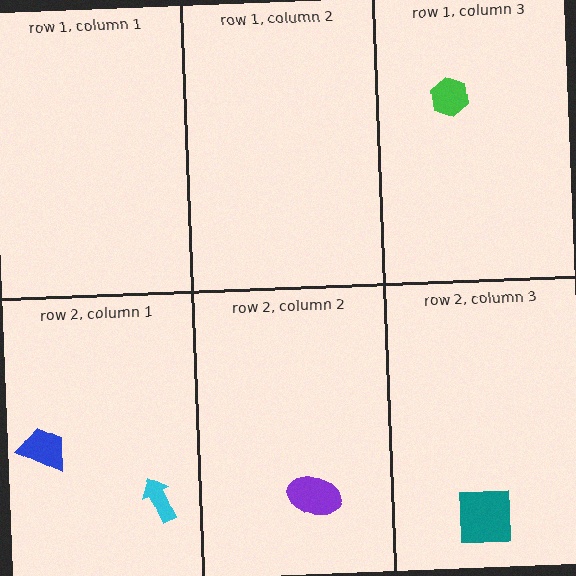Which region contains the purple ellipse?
The row 2, column 2 region.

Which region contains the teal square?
The row 2, column 3 region.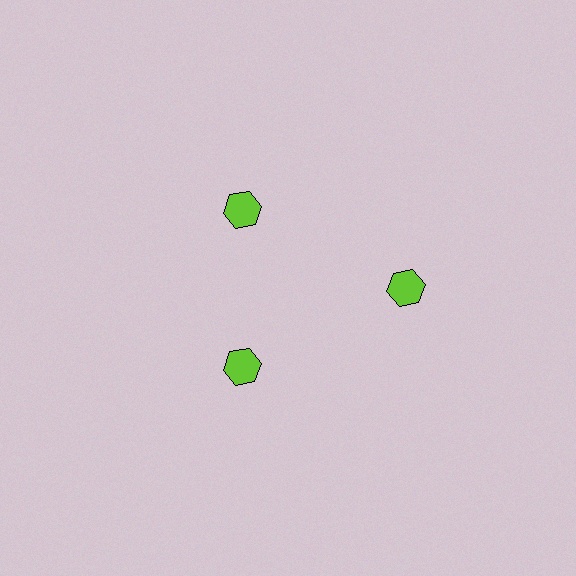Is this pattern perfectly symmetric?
No. The 3 lime hexagons are arranged in a ring, but one element near the 3 o'clock position is pushed outward from the center, breaking the 3-fold rotational symmetry.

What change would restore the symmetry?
The symmetry would be restored by moving it inward, back onto the ring so that all 3 hexagons sit at equal angles and equal distance from the center.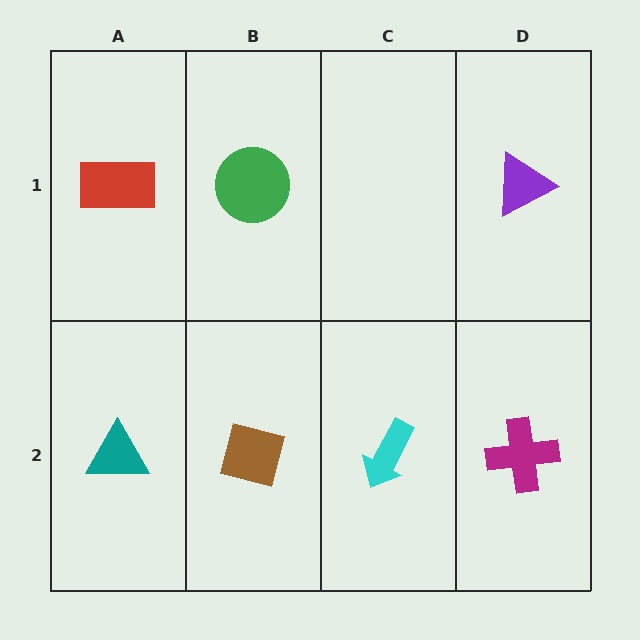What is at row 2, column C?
A cyan arrow.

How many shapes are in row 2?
4 shapes.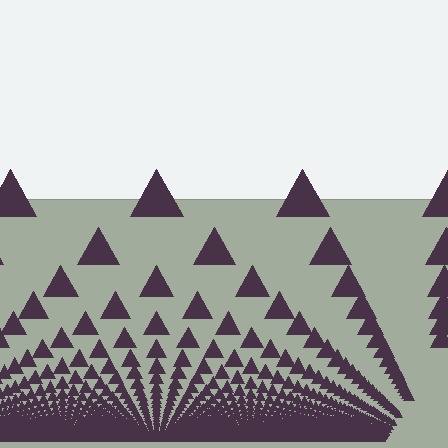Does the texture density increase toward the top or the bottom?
Density increases toward the bottom.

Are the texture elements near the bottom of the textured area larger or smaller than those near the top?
Smaller. The gradient is inverted — elements near the bottom are smaller and denser.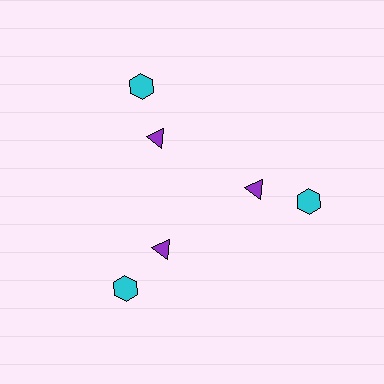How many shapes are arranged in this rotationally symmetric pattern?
There are 6 shapes, arranged in 3 groups of 2.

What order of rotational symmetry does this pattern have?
This pattern has 3-fold rotational symmetry.